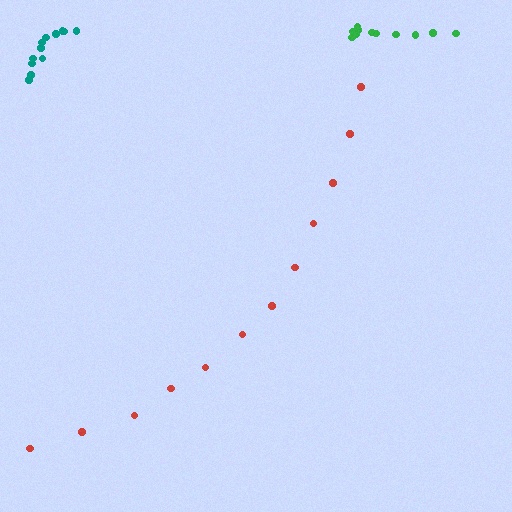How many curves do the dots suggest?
There are 3 distinct paths.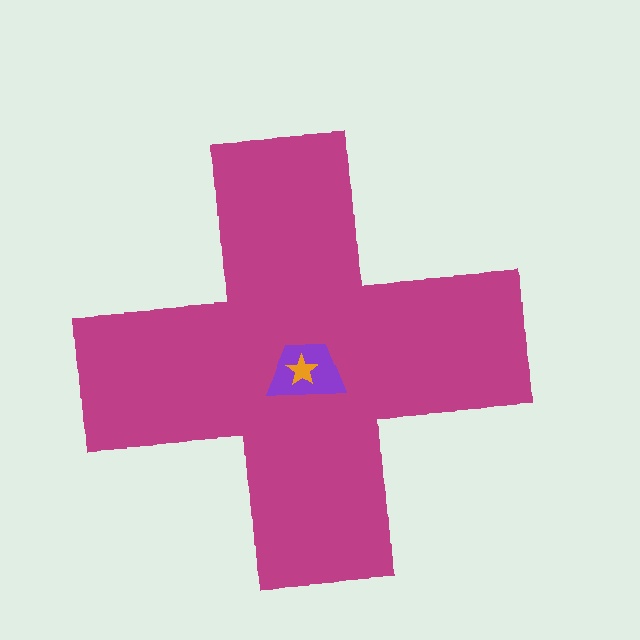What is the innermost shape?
The orange star.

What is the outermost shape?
The magenta cross.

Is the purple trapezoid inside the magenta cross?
Yes.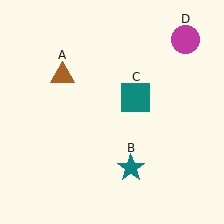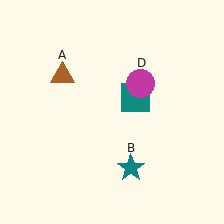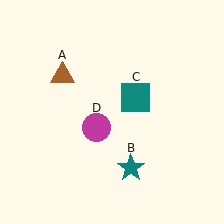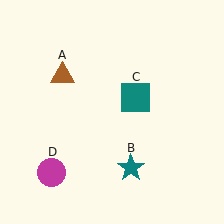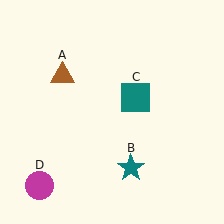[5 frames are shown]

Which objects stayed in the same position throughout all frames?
Brown triangle (object A) and teal star (object B) and teal square (object C) remained stationary.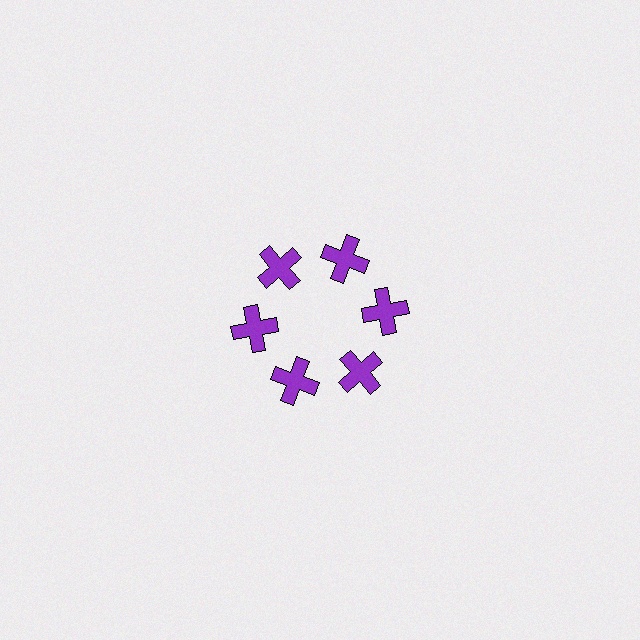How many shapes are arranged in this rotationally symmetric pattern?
There are 6 shapes, arranged in 6 groups of 1.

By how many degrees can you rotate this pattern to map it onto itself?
The pattern maps onto itself every 60 degrees of rotation.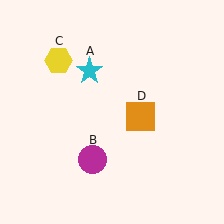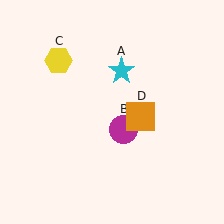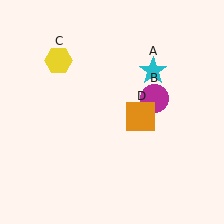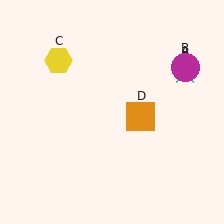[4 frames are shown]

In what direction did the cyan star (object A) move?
The cyan star (object A) moved right.